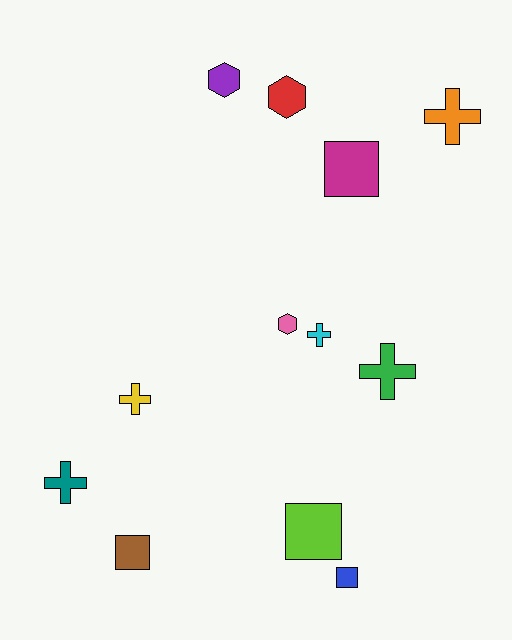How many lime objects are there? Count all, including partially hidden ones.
There is 1 lime object.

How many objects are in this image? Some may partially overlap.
There are 12 objects.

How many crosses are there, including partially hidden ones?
There are 5 crosses.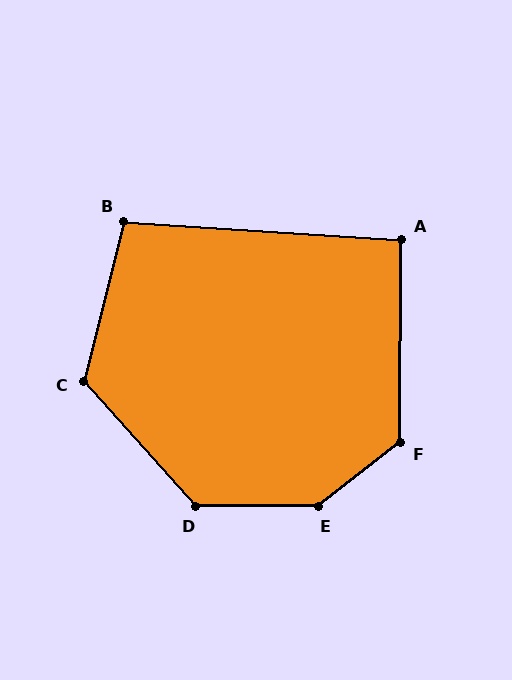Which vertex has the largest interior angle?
E, at approximately 143 degrees.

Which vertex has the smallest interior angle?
A, at approximately 93 degrees.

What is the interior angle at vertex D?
Approximately 131 degrees (obtuse).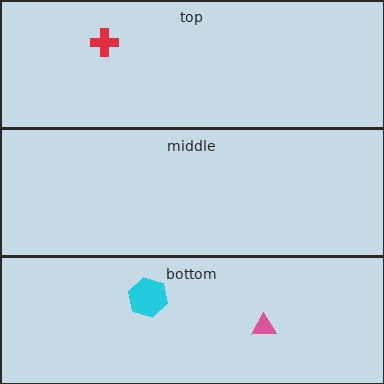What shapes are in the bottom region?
The cyan hexagon, the pink triangle.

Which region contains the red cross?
The top region.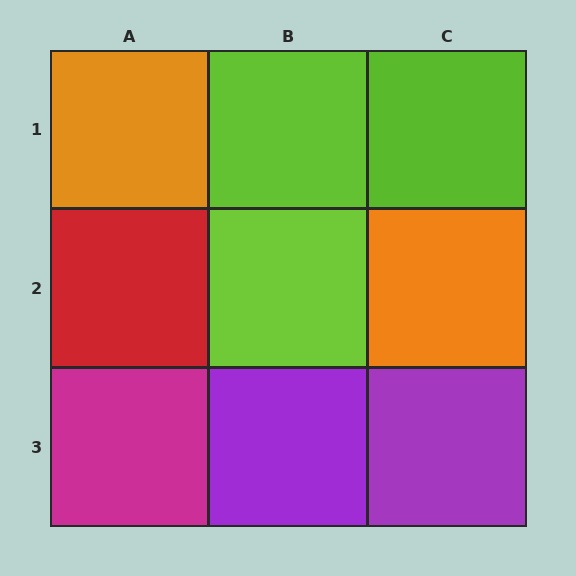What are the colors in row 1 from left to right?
Orange, lime, lime.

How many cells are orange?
2 cells are orange.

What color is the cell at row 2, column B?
Lime.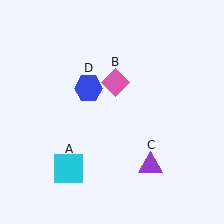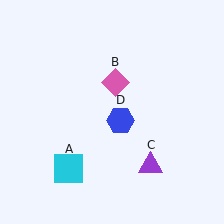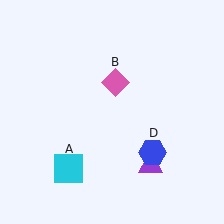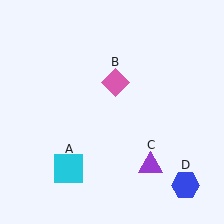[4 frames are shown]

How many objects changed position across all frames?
1 object changed position: blue hexagon (object D).